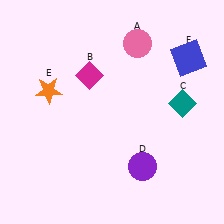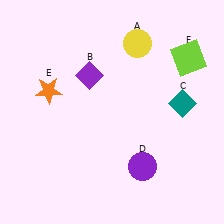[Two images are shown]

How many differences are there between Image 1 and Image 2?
There are 3 differences between the two images.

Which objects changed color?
A changed from pink to yellow. B changed from magenta to purple. F changed from blue to lime.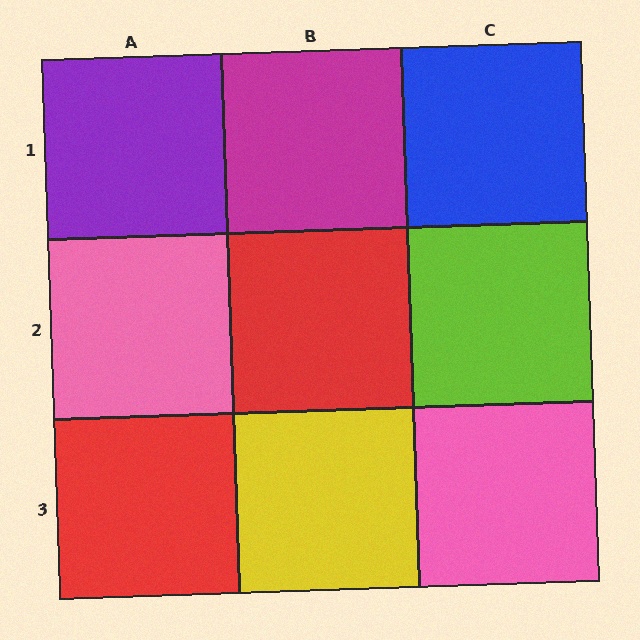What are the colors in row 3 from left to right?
Red, yellow, pink.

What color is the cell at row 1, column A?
Purple.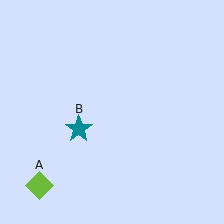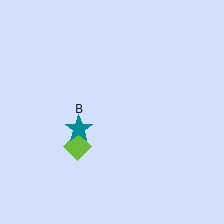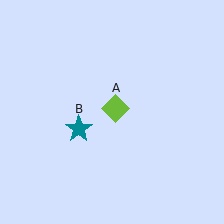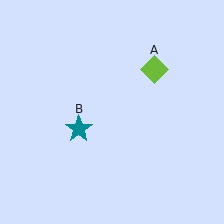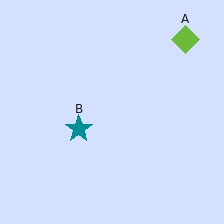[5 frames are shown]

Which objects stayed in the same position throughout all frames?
Teal star (object B) remained stationary.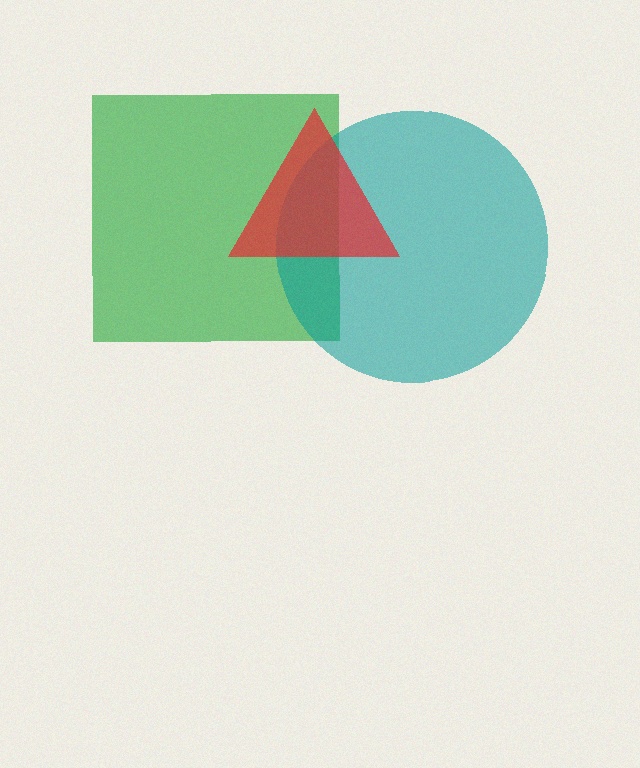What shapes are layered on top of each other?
The layered shapes are: a green square, a teal circle, a red triangle.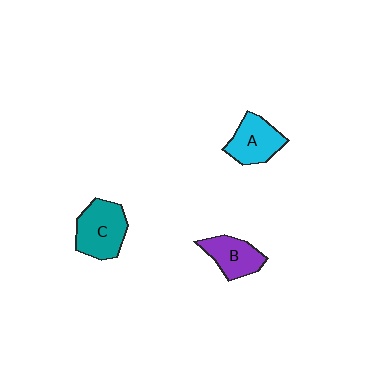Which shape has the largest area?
Shape C (teal).